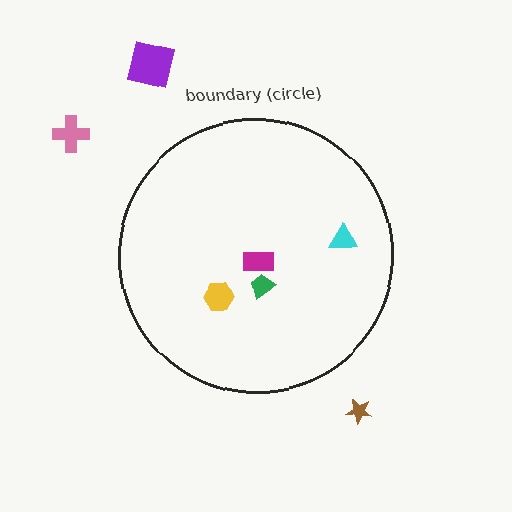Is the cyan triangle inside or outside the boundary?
Inside.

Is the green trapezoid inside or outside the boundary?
Inside.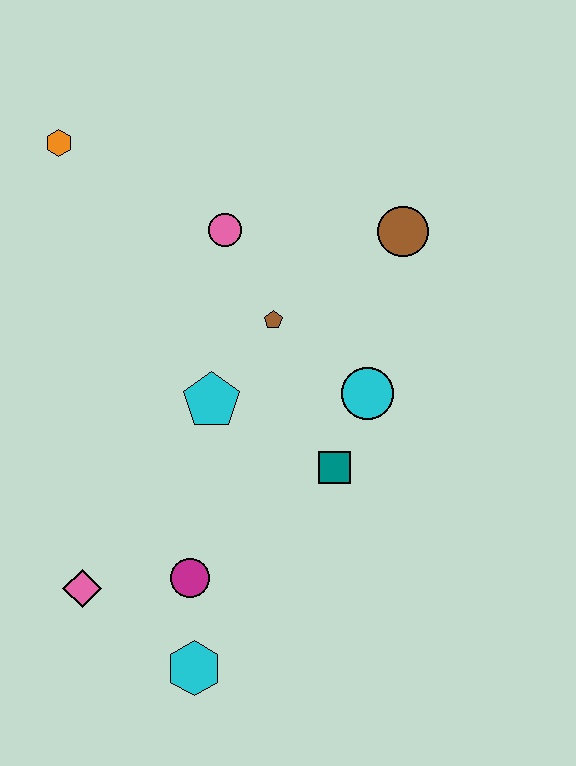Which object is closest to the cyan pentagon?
The brown pentagon is closest to the cyan pentagon.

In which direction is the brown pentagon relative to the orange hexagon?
The brown pentagon is to the right of the orange hexagon.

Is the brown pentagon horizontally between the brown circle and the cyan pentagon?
Yes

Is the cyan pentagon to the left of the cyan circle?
Yes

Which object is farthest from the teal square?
The orange hexagon is farthest from the teal square.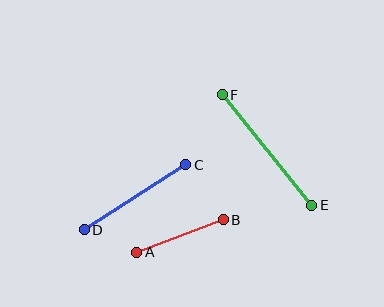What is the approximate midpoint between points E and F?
The midpoint is at approximately (267, 150) pixels.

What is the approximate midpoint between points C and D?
The midpoint is at approximately (135, 197) pixels.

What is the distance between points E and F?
The distance is approximately 143 pixels.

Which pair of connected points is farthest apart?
Points E and F are farthest apart.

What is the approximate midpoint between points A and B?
The midpoint is at approximately (180, 236) pixels.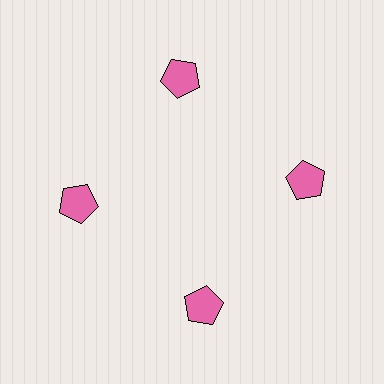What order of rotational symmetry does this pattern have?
This pattern has 4-fold rotational symmetry.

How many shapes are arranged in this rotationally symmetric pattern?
There are 4 shapes, arranged in 4 groups of 1.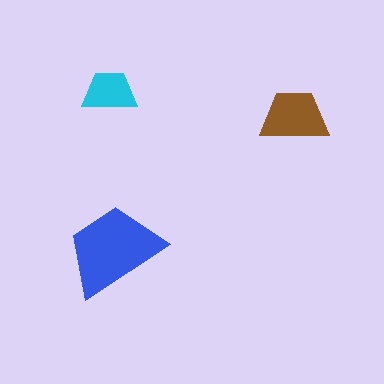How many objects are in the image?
There are 3 objects in the image.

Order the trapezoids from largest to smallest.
the blue one, the brown one, the cyan one.